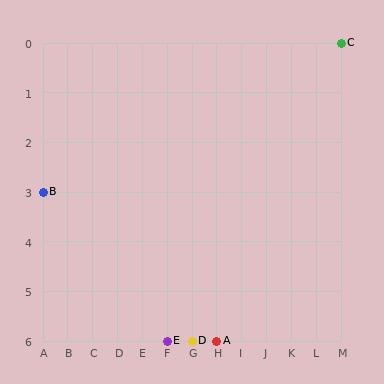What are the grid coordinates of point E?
Point E is at grid coordinates (F, 6).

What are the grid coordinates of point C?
Point C is at grid coordinates (M, 0).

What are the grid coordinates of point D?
Point D is at grid coordinates (G, 6).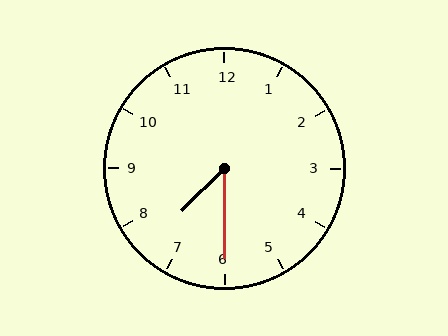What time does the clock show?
7:30.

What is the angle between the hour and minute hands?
Approximately 45 degrees.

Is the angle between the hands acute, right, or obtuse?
It is acute.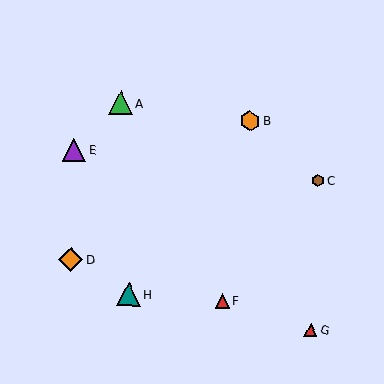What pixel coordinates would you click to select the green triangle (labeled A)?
Click at (120, 103) to select the green triangle A.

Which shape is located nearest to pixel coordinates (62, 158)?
The purple triangle (labeled E) at (74, 150) is nearest to that location.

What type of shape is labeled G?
Shape G is a red triangle.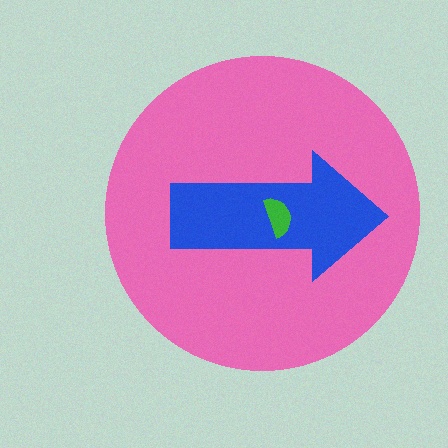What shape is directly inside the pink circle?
The blue arrow.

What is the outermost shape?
The pink circle.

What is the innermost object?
The green semicircle.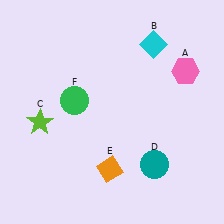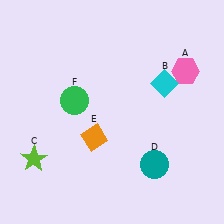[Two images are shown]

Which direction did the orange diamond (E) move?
The orange diamond (E) moved up.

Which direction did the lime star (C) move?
The lime star (C) moved down.